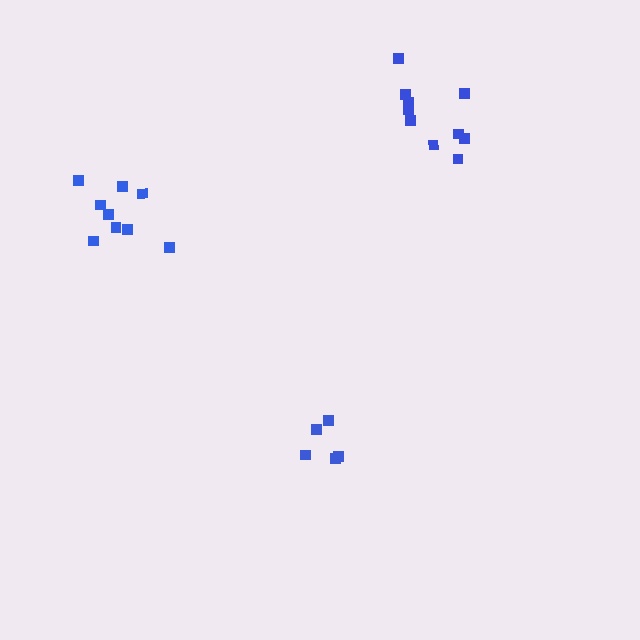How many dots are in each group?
Group 1: 9 dots, Group 2: 5 dots, Group 3: 10 dots (24 total).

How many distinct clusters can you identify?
There are 3 distinct clusters.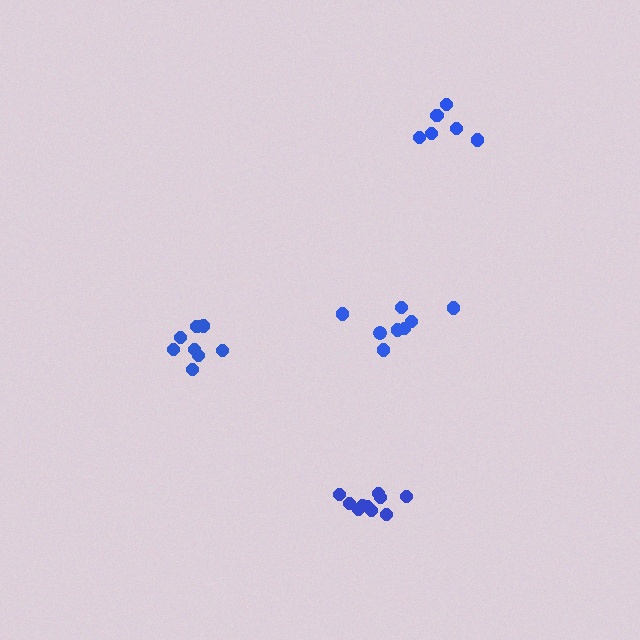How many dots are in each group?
Group 1: 8 dots, Group 2: 6 dots, Group 3: 8 dots, Group 4: 10 dots (32 total).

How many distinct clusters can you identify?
There are 4 distinct clusters.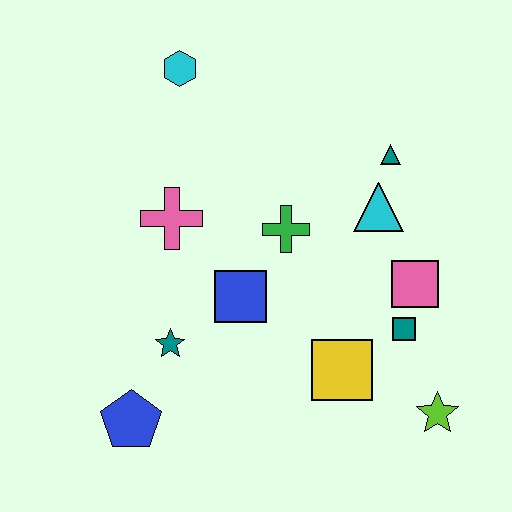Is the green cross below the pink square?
No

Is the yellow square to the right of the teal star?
Yes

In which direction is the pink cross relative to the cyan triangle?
The pink cross is to the left of the cyan triangle.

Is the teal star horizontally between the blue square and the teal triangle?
No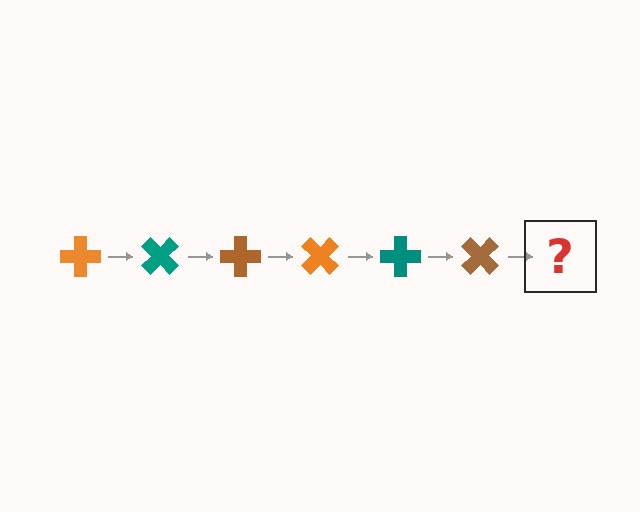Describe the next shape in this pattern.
It should be an orange cross, rotated 270 degrees from the start.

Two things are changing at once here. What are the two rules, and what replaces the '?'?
The two rules are that it rotates 45 degrees each step and the color cycles through orange, teal, and brown. The '?' should be an orange cross, rotated 270 degrees from the start.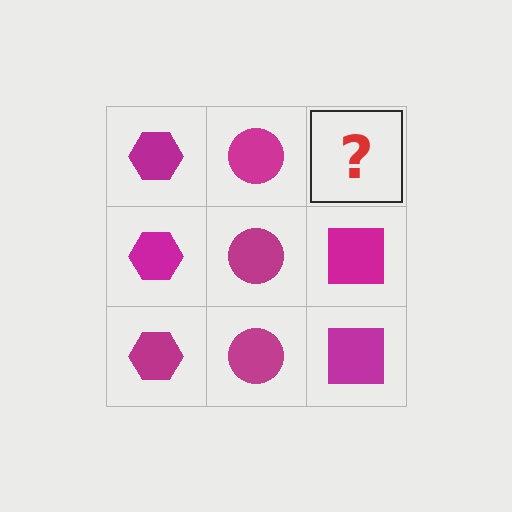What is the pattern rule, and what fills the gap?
The rule is that each column has a consistent shape. The gap should be filled with a magenta square.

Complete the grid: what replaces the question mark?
The question mark should be replaced with a magenta square.